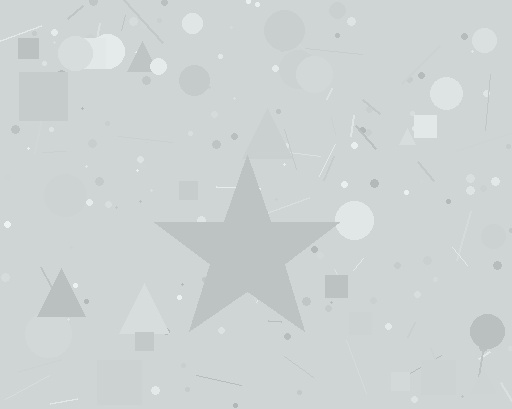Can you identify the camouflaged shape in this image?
The camouflaged shape is a star.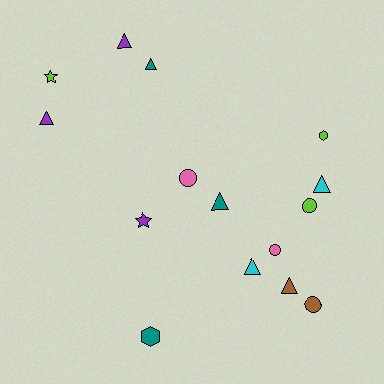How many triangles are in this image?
There are 7 triangles.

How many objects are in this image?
There are 15 objects.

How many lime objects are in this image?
There are 3 lime objects.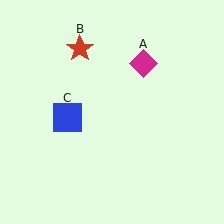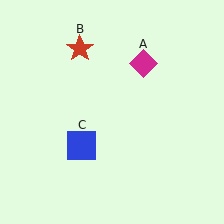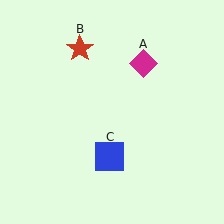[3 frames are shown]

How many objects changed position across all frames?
1 object changed position: blue square (object C).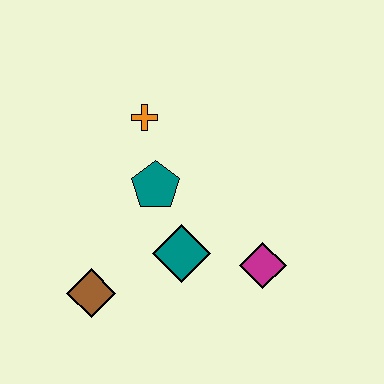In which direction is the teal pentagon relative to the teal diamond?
The teal pentagon is above the teal diamond.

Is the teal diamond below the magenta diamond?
No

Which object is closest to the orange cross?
The teal pentagon is closest to the orange cross.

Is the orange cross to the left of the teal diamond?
Yes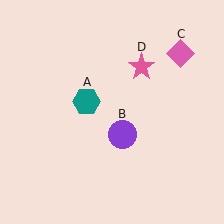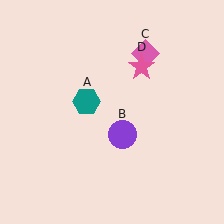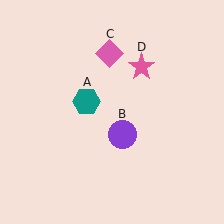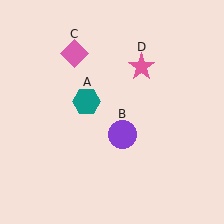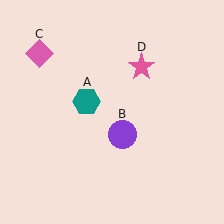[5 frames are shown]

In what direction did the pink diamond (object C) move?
The pink diamond (object C) moved left.